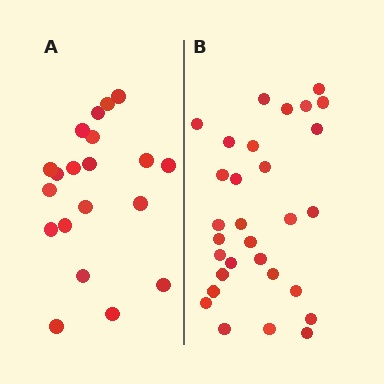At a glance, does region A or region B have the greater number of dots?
Region B (the right region) has more dots.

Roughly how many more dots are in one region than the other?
Region B has roughly 10 or so more dots than region A.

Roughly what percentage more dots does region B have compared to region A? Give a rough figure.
About 50% more.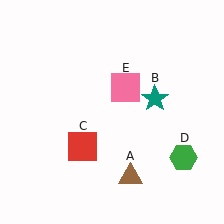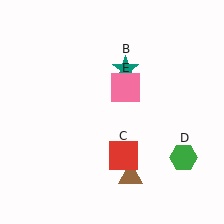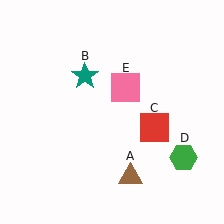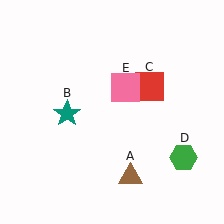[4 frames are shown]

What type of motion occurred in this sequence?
The teal star (object B), red square (object C) rotated counterclockwise around the center of the scene.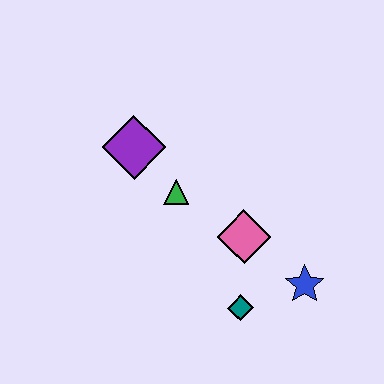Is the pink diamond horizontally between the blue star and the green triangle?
Yes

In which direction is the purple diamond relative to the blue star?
The purple diamond is to the left of the blue star.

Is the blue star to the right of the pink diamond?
Yes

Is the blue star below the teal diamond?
No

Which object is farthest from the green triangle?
The blue star is farthest from the green triangle.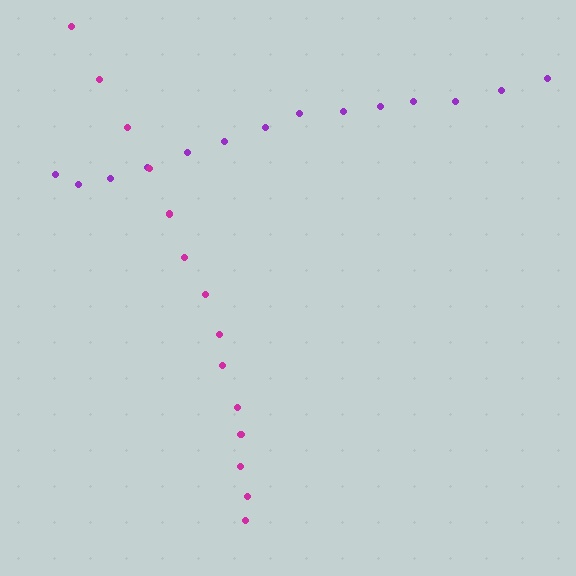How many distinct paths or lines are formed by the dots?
There are 2 distinct paths.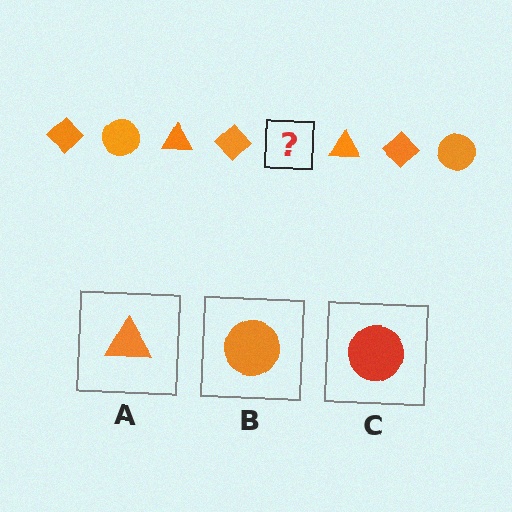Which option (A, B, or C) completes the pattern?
B.